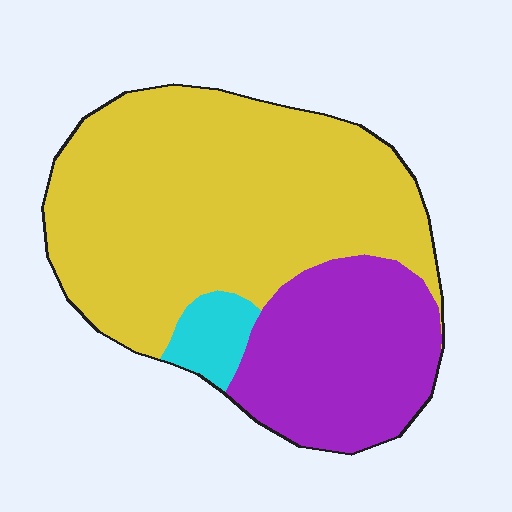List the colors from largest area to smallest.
From largest to smallest: yellow, purple, cyan.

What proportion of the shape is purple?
Purple takes up about one third (1/3) of the shape.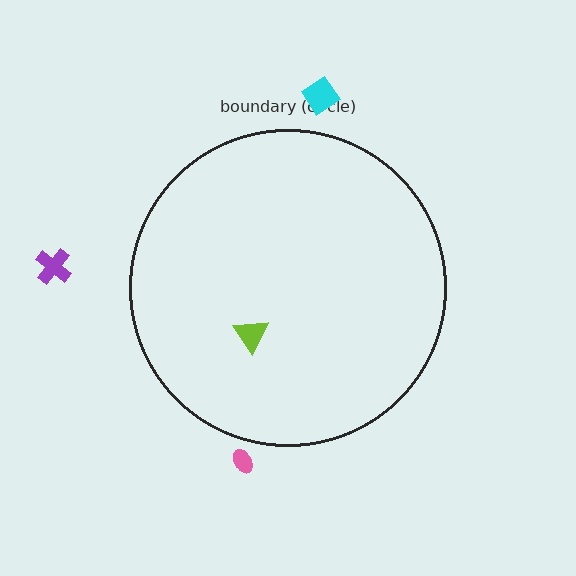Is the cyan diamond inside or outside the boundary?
Outside.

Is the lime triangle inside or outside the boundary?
Inside.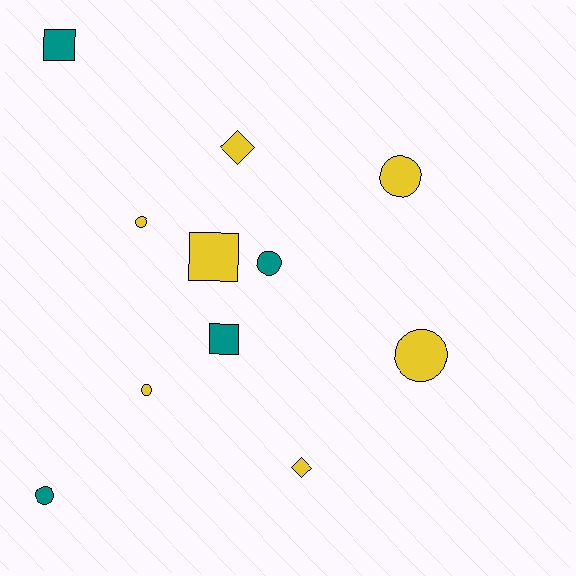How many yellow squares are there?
There is 1 yellow square.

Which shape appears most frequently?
Circle, with 6 objects.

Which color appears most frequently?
Yellow, with 7 objects.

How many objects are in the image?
There are 11 objects.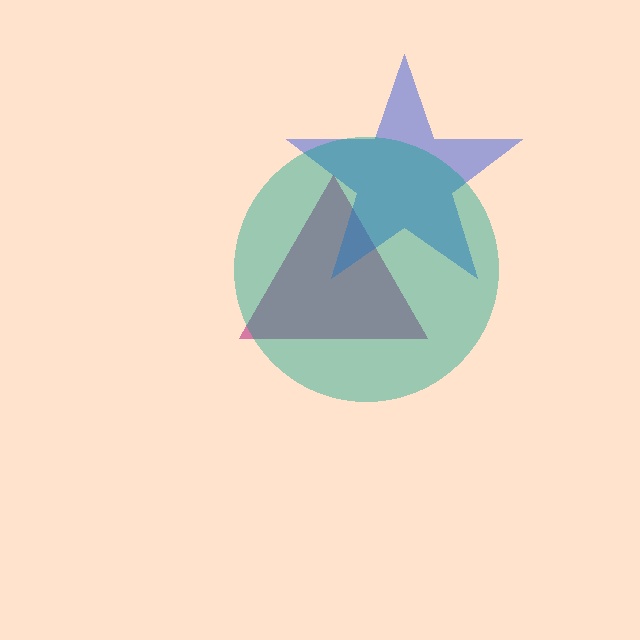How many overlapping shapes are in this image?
There are 3 overlapping shapes in the image.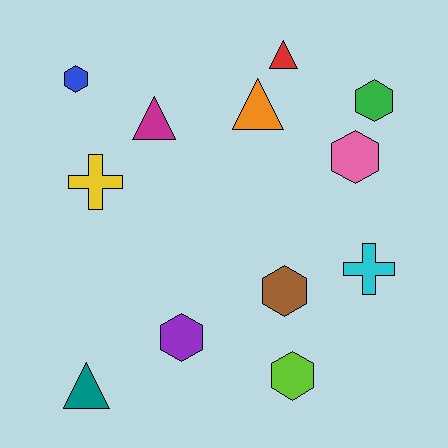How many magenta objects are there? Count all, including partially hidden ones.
There is 1 magenta object.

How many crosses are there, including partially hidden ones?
There are 2 crosses.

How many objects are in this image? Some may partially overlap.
There are 12 objects.